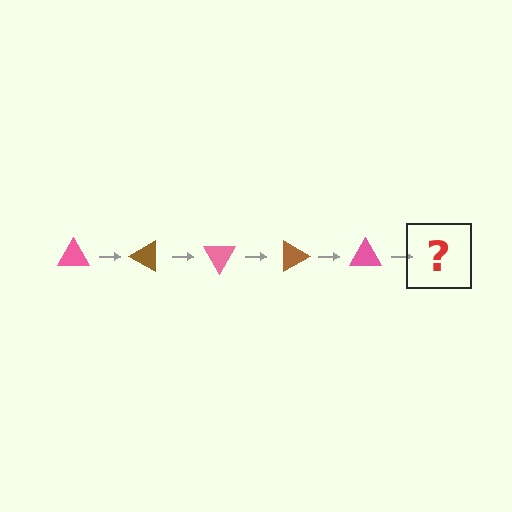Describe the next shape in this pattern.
It should be a brown triangle, rotated 150 degrees from the start.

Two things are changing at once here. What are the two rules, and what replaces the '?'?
The two rules are that it rotates 30 degrees each step and the color cycles through pink and brown. The '?' should be a brown triangle, rotated 150 degrees from the start.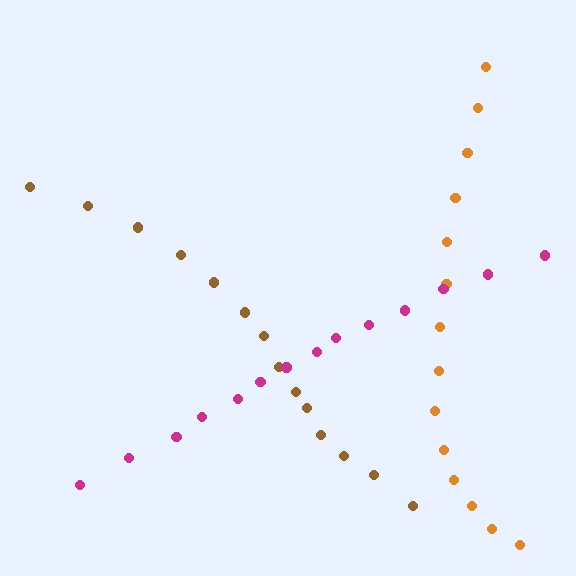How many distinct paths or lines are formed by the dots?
There are 3 distinct paths.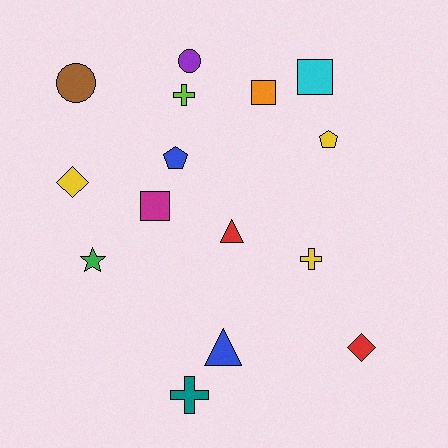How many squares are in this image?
There are 3 squares.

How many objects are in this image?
There are 15 objects.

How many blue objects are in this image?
There are 2 blue objects.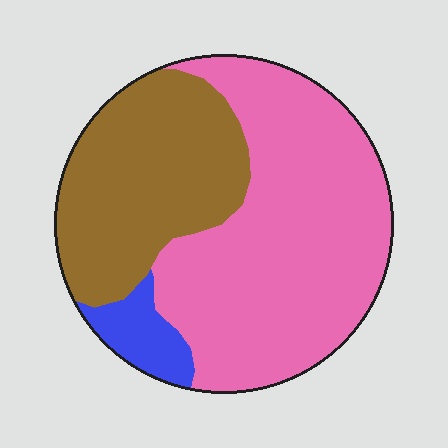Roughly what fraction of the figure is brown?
Brown covers about 35% of the figure.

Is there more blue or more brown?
Brown.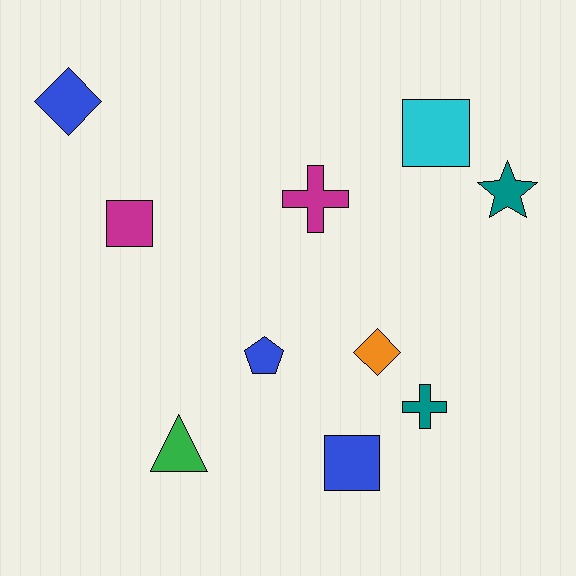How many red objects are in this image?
There are no red objects.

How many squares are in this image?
There are 3 squares.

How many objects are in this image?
There are 10 objects.